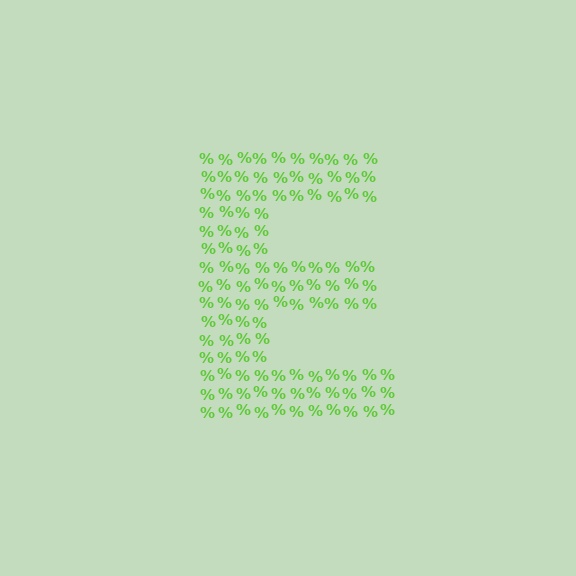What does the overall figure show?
The overall figure shows the letter E.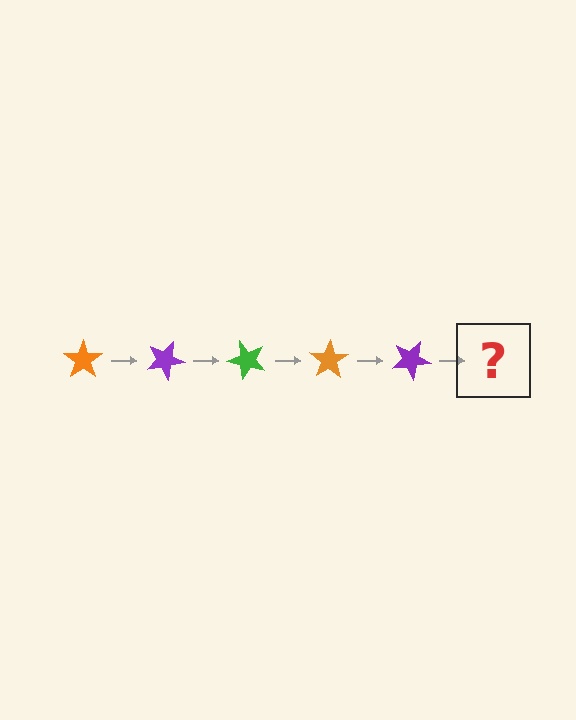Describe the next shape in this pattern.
It should be a green star, rotated 125 degrees from the start.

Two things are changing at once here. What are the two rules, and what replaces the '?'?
The two rules are that it rotates 25 degrees each step and the color cycles through orange, purple, and green. The '?' should be a green star, rotated 125 degrees from the start.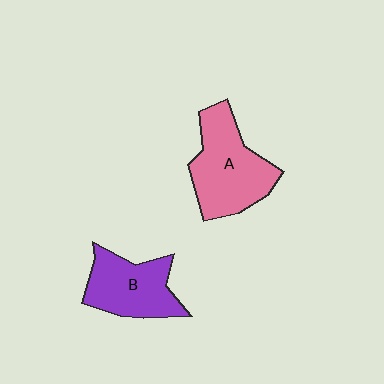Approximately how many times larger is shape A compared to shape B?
Approximately 1.3 times.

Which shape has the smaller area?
Shape B (purple).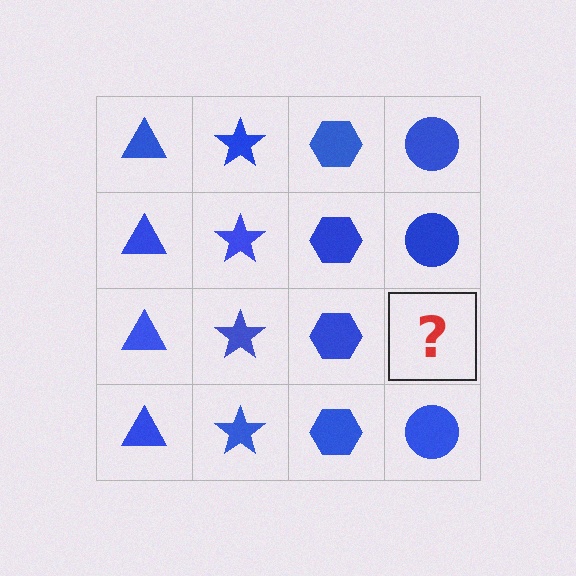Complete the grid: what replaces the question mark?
The question mark should be replaced with a blue circle.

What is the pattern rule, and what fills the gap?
The rule is that each column has a consistent shape. The gap should be filled with a blue circle.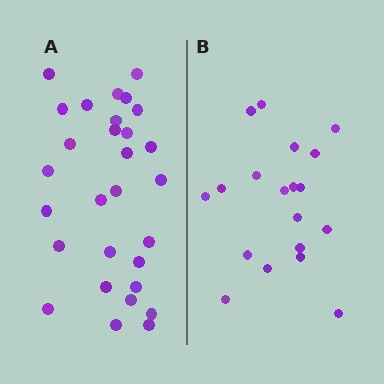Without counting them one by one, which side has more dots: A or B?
Region A (the left region) has more dots.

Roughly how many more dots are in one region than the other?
Region A has roughly 10 or so more dots than region B.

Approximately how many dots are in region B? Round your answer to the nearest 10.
About 20 dots. (The exact count is 19, which rounds to 20.)